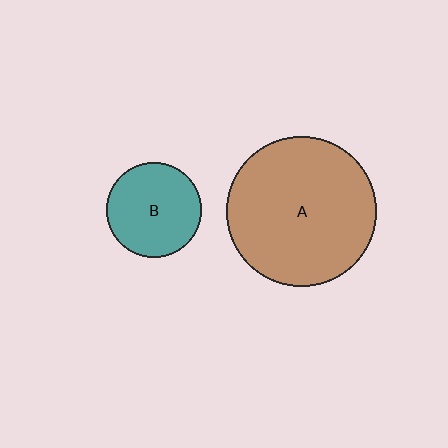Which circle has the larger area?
Circle A (brown).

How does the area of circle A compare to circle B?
Approximately 2.5 times.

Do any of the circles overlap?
No, none of the circles overlap.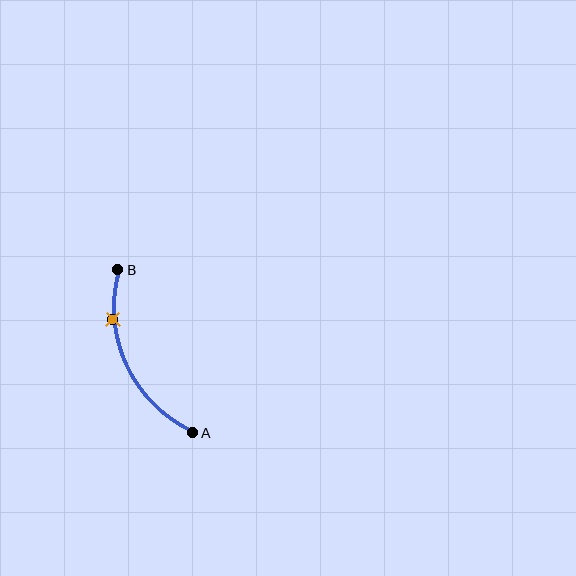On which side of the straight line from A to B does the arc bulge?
The arc bulges to the left of the straight line connecting A and B.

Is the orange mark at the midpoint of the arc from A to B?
No. The orange mark lies on the arc but is closer to endpoint B. The arc midpoint would be at the point on the curve equidistant along the arc from both A and B.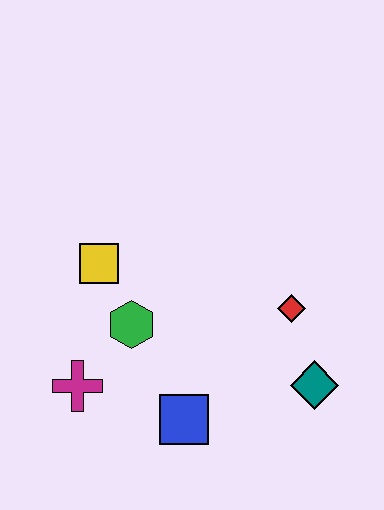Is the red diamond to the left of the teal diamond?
Yes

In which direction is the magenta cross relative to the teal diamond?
The magenta cross is to the left of the teal diamond.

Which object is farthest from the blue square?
The yellow square is farthest from the blue square.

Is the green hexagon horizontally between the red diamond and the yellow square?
Yes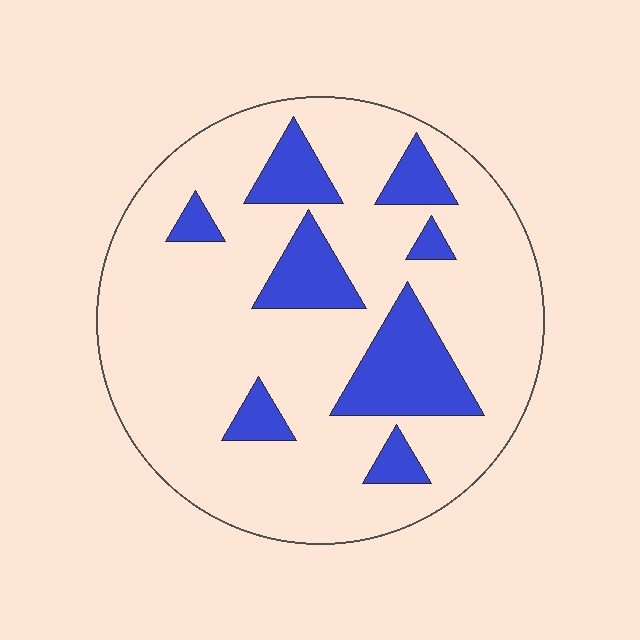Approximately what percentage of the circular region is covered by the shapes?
Approximately 20%.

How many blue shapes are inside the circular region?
8.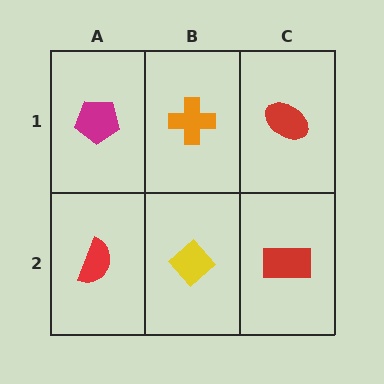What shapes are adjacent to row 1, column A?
A red semicircle (row 2, column A), an orange cross (row 1, column B).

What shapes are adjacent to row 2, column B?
An orange cross (row 1, column B), a red semicircle (row 2, column A), a red rectangle (row 2, column C).